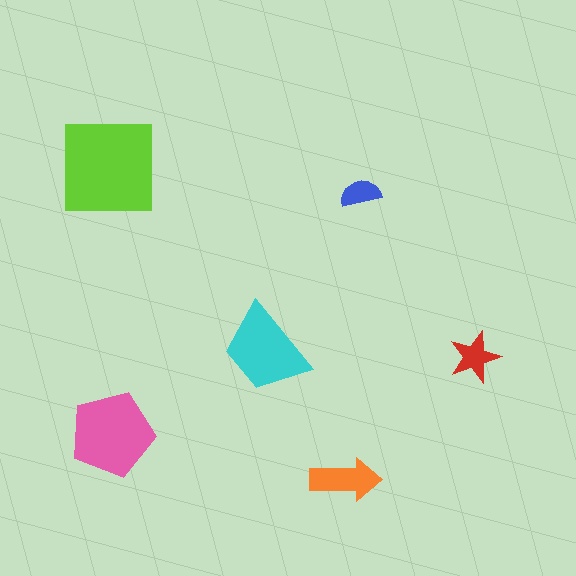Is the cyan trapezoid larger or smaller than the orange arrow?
Larger.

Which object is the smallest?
The blue semicircle.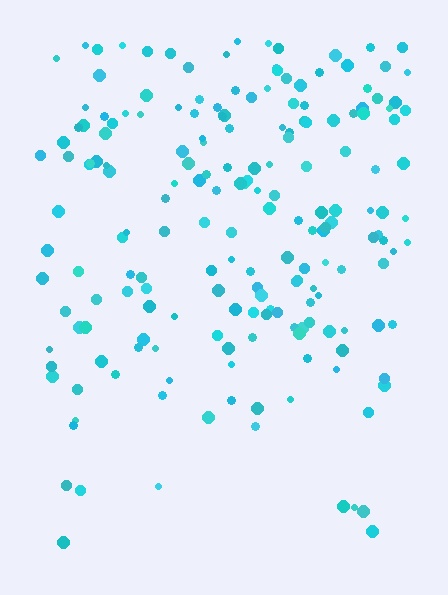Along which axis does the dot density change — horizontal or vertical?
Vertical.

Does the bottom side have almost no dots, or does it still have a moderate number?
Still a moderate number, just noticeably fewer than the top.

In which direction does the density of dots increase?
From bottom to top, with the top side densest.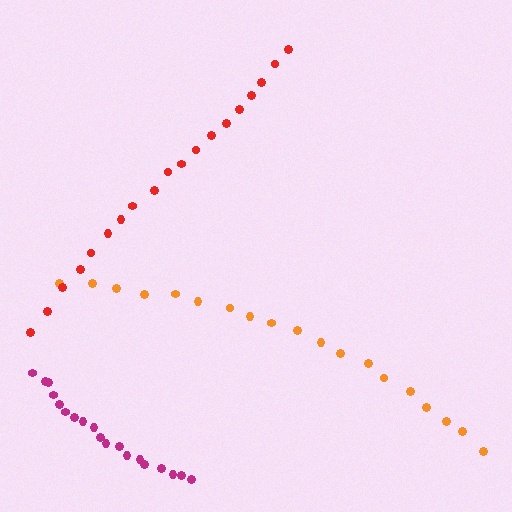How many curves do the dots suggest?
There are 3 distinct paths.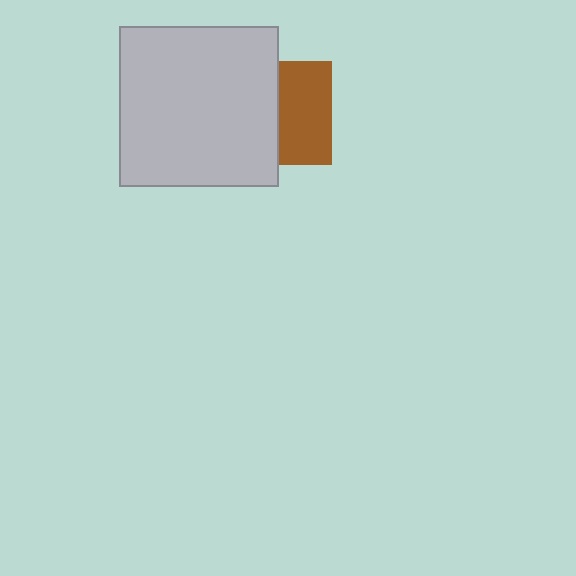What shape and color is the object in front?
The object in front is a light gray square.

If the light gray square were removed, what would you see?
You would see the complete brown square.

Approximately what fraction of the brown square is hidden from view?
Roughly 50% of the brown square is hidden behind the light gray square.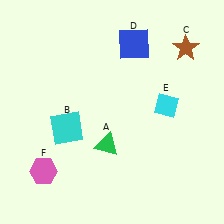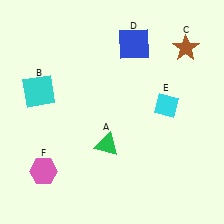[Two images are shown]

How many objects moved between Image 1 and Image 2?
1 object moved between the two images.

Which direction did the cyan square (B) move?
The cyan square (B) moved up.